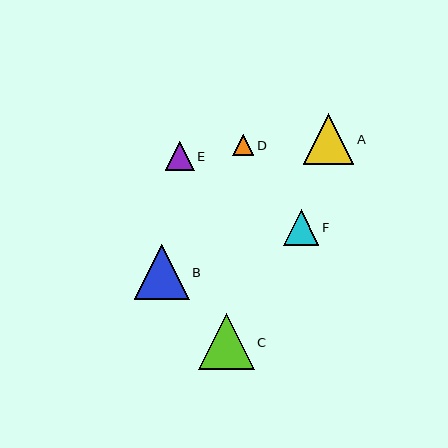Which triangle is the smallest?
Triangle D is the smallest with a size of approximately 21 pixels.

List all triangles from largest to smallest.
From largest to smallest: C, B, A, F, E, D.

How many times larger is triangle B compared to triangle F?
Triangle B is approximately 1.5 times the size of triangle F.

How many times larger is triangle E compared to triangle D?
Triangle E is approximately 1.4 times the size of triangle D.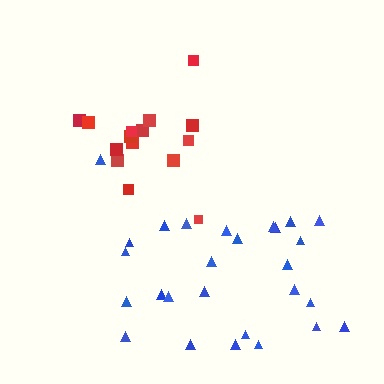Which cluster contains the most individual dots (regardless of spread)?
Blue (27).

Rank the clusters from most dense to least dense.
red, blue.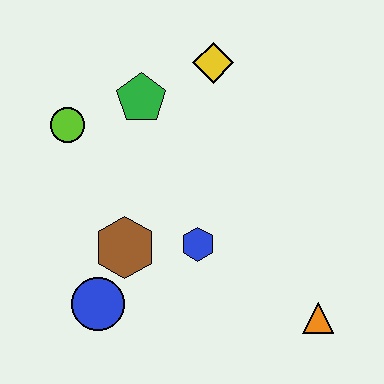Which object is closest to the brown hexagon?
The blue circle is closest to the brown hexagon.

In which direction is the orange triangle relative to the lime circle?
The orange triangle is to the right of the lime circle.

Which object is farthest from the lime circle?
The orange triangle is farthest from the lime circle.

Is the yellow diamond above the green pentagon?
Yes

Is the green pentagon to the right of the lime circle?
Yes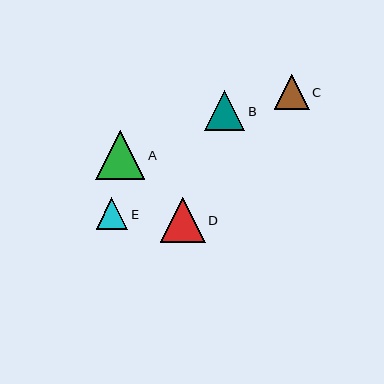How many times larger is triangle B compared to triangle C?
Triangle B is approximately 1.1 times the size of triangle C.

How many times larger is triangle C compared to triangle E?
Triangle C is approximately 1.1 times the size of triangle E.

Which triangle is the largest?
Triangle A is the largest with a size of approximately 49 pixels.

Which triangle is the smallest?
Triangle E is the smallest with a size of approximately 31 pixels.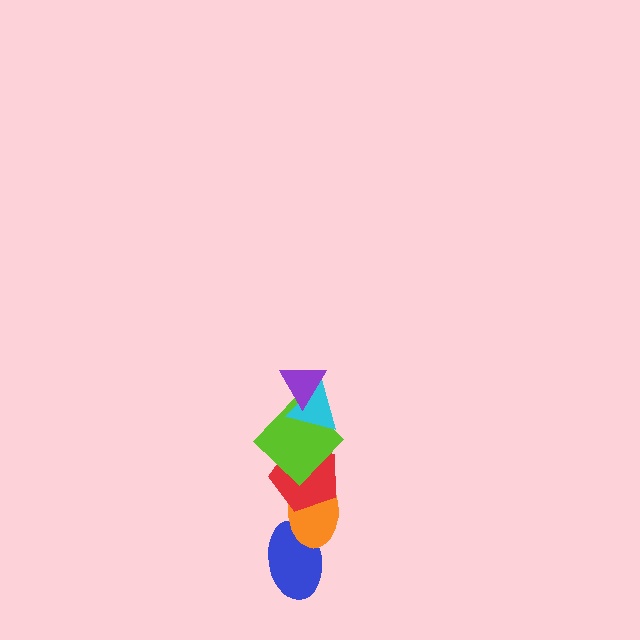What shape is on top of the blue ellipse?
The orange ellipse is on top of the blue ellipse.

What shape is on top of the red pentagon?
The lime diamond is on top of the red pentagon.